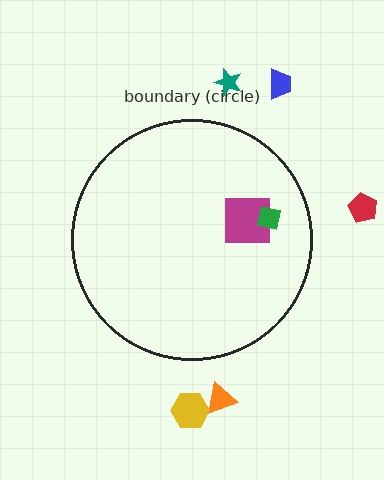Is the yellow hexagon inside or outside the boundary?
Outside.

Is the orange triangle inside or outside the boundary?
Outside.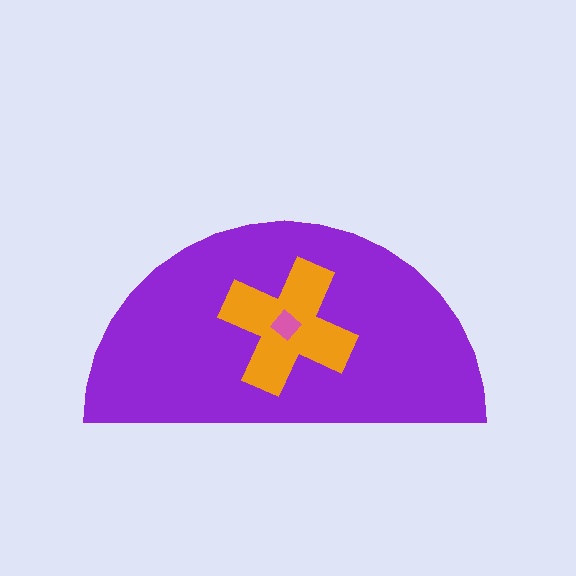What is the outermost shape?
The purple semicircle.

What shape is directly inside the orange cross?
The pink diamond.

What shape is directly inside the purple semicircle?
The orange cross.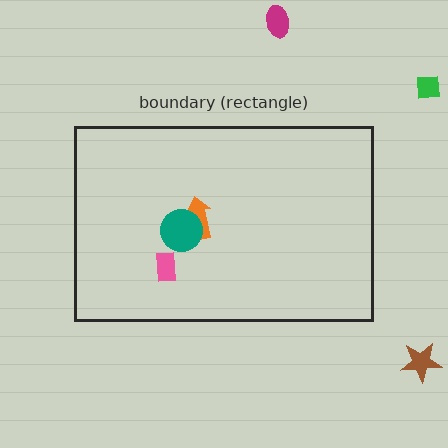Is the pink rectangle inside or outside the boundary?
Inside.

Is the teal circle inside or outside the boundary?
Inside.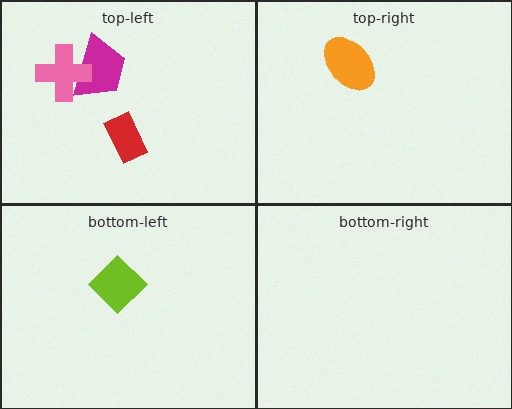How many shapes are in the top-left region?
3.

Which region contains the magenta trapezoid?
The top-left region.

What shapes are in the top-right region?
The orange ellipse.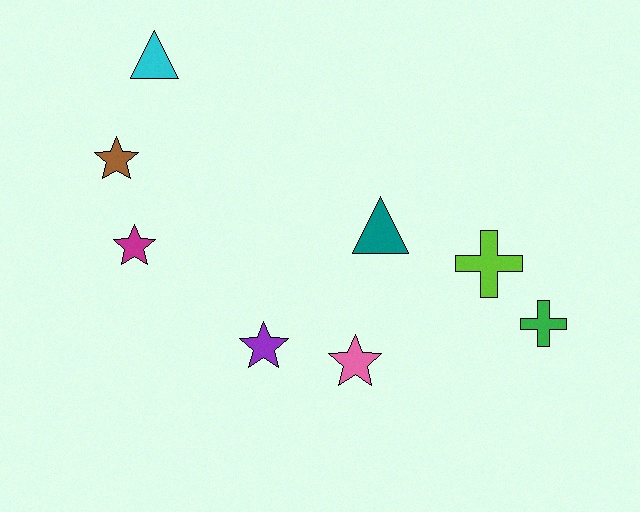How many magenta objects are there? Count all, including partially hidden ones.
There is 1 magenta object.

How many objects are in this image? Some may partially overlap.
There are 8 objects.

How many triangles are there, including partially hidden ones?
There are 2 triangles.